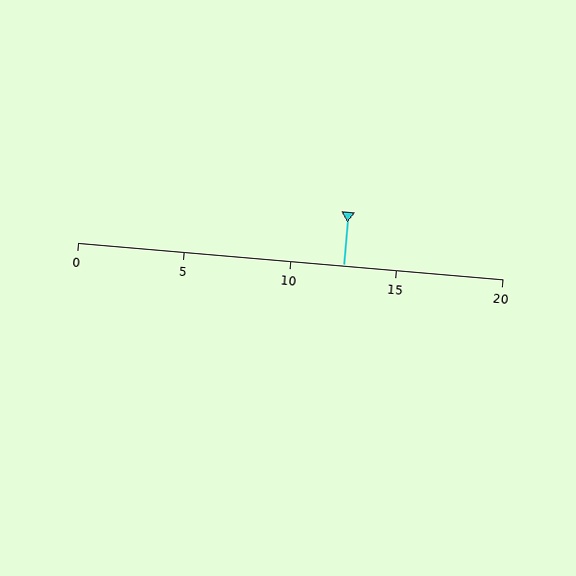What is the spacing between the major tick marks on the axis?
The major ticks are spaced 5 apart.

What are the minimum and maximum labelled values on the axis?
The axis runs from 0 to 20.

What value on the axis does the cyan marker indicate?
The marker indicates approximately 12.5.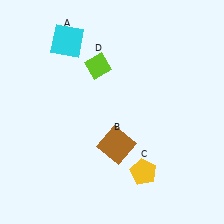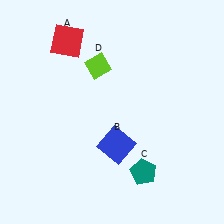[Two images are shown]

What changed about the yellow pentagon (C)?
In Image 1, C is yellow. In Image 2, it changed to teal.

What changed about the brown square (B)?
In Image 1, B is brown. In Image 2, it changed to blue.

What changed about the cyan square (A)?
In Image 1, A is cyan. In Image 2, it changed to red.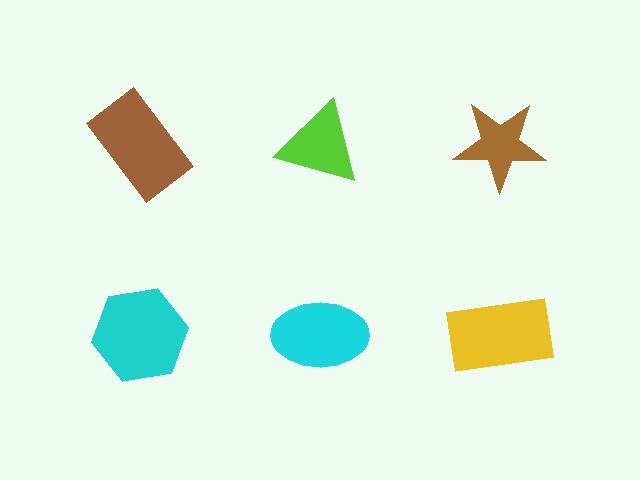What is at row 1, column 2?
A lime triangle.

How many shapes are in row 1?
3 shapes.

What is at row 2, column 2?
A cyan ellipse.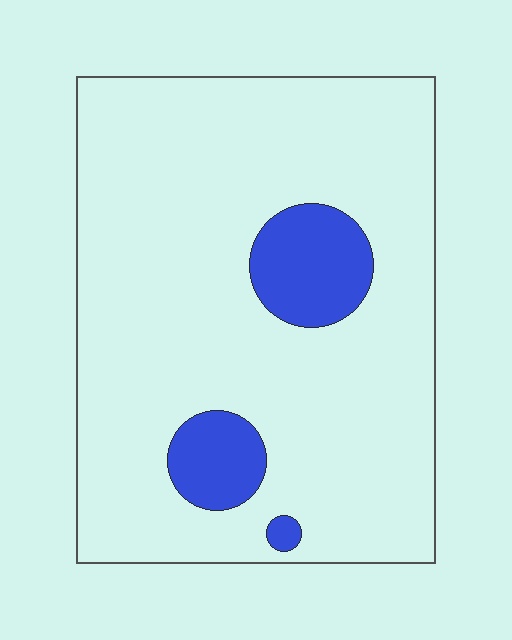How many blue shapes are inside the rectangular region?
3.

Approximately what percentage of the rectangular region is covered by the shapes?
Approximately 10%.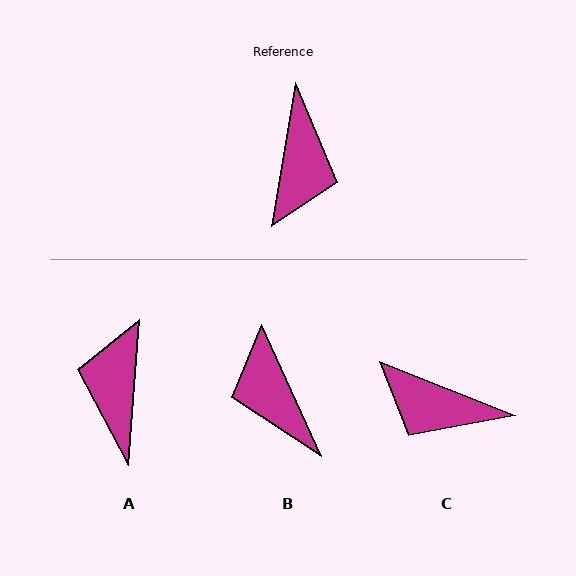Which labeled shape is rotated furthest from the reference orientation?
A, about 175 degrees away.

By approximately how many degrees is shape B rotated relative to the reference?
Approximately 146 degrees clockwise.